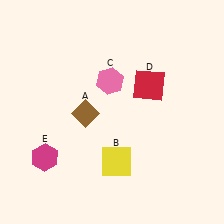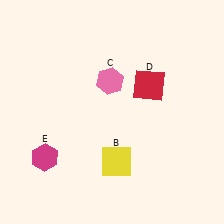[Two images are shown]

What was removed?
The brown diamond (A) was removed in Image 2.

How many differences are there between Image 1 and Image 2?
There is 1 difference between the two images.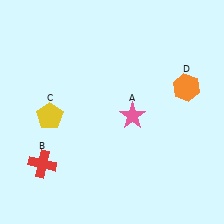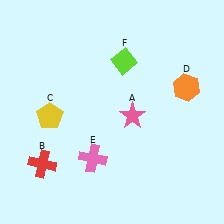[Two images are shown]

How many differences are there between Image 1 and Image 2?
There are 2 differences between the two images.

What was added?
A pink cross (E), a lime diamond (F) were added in Image 2.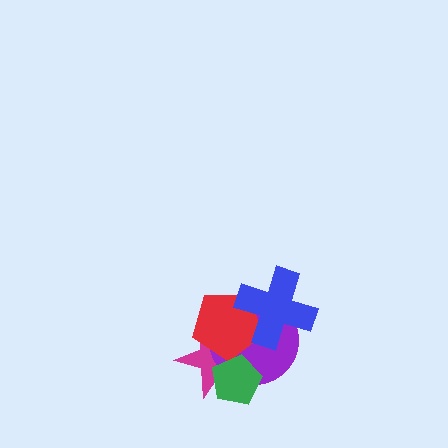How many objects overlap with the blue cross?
2 objects overlap with the blue cross.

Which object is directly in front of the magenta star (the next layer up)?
The purple circle is directly in front of the magenta star.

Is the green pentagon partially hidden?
No, no other shape covers it.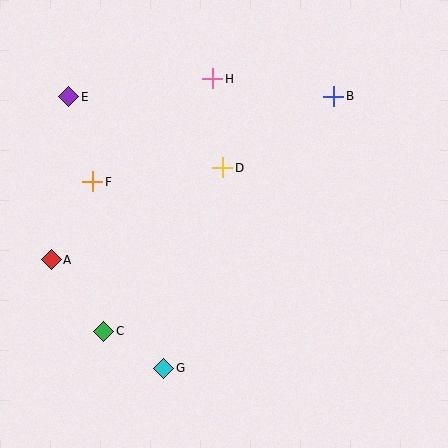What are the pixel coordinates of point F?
Point F is at (93, 182).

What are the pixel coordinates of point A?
Point A is at (51, 260).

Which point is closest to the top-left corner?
Point E is closest to the top-left corner.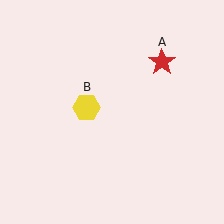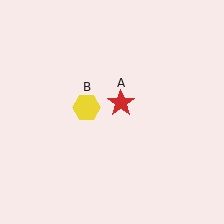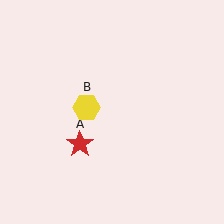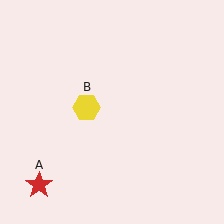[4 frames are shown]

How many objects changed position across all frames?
1 object changed position: red star (object A).